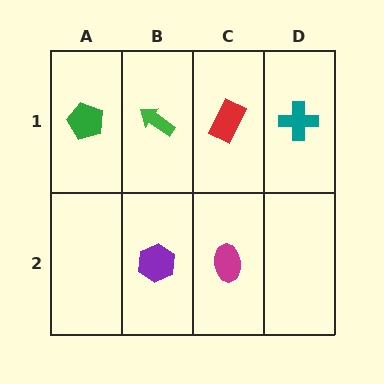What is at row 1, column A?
A green pentagon.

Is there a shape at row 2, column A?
No, that cell is empty.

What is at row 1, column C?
A red rectangle.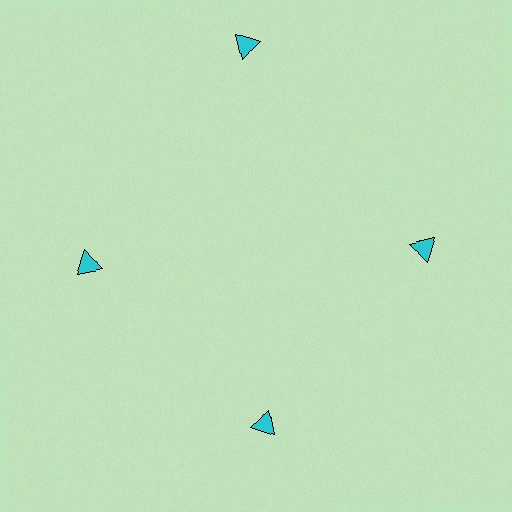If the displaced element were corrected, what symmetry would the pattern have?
It would have 4-fold rotational symmetry — the pattern would map onto itself every 90 degrees.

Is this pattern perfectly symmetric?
No. The 4 cyan triangles are arranged in a ring, but one element near the 12 o'clock position is pushed outward from the center, breaking the 4-fold rotational symmetry.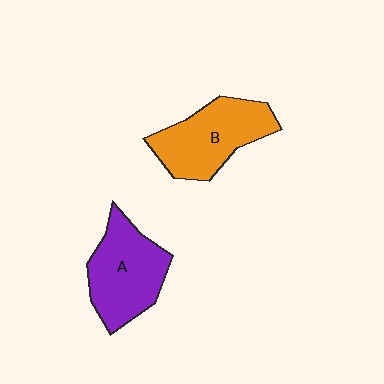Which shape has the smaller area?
Shape B (orange).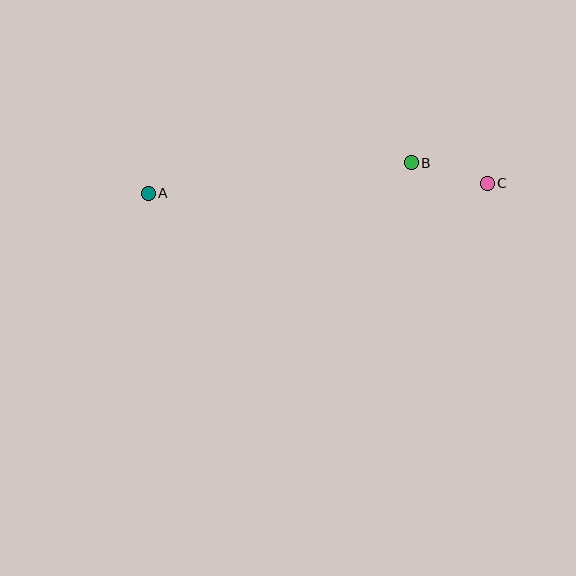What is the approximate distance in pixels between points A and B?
The distance between A and B is approximately 265 pixels.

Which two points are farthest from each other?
Points A and C are farthest from each other.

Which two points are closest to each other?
Points B and C are closest to each other.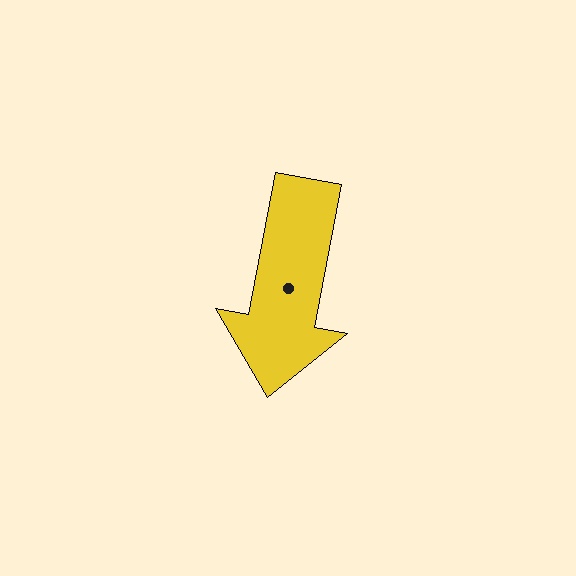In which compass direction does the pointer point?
South.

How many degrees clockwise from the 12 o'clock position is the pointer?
Approximately 191 degrees.